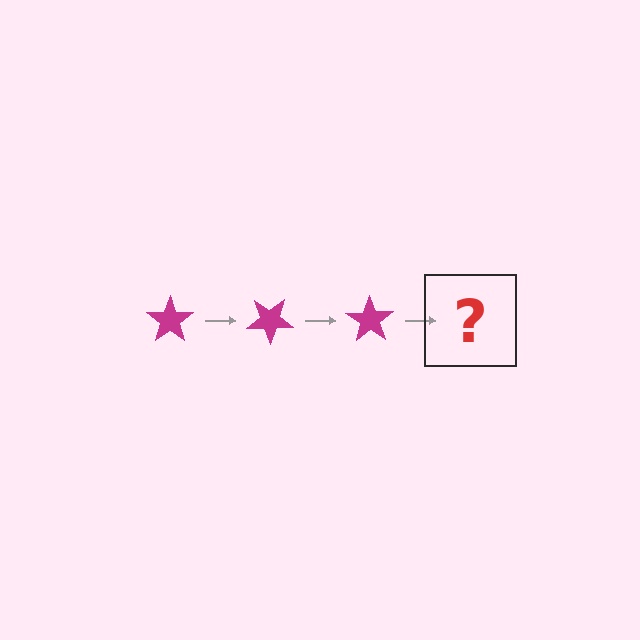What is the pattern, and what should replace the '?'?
The pattern is that the star rotates 35 degrees each step. The '?' should be a magenta star rotated 105 degrees.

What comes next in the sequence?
The next element should be a magenta star rotated 105 degrees.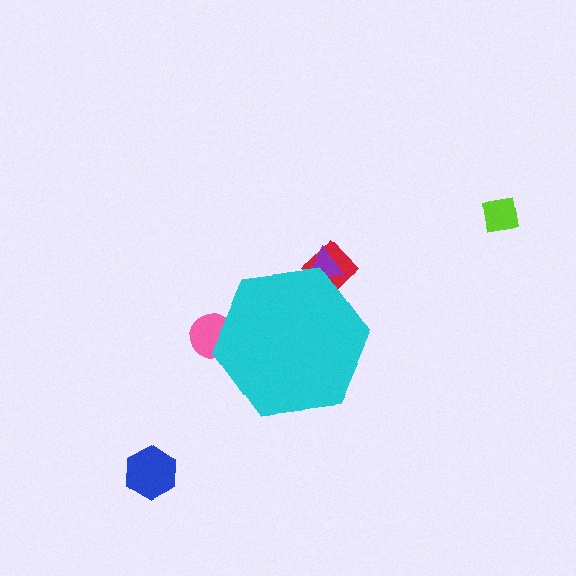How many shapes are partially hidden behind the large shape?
3 shapes are partially hidden.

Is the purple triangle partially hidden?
Yes, the purple triangle is partially hidden behind the cyan hexagon.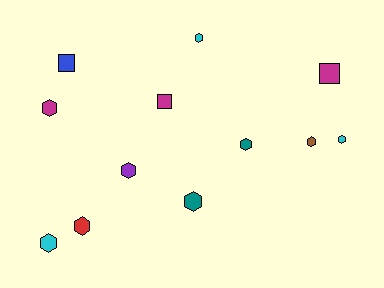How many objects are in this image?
There are 12 objects.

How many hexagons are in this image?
There are 9 hexagons.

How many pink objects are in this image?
There are no pink objects.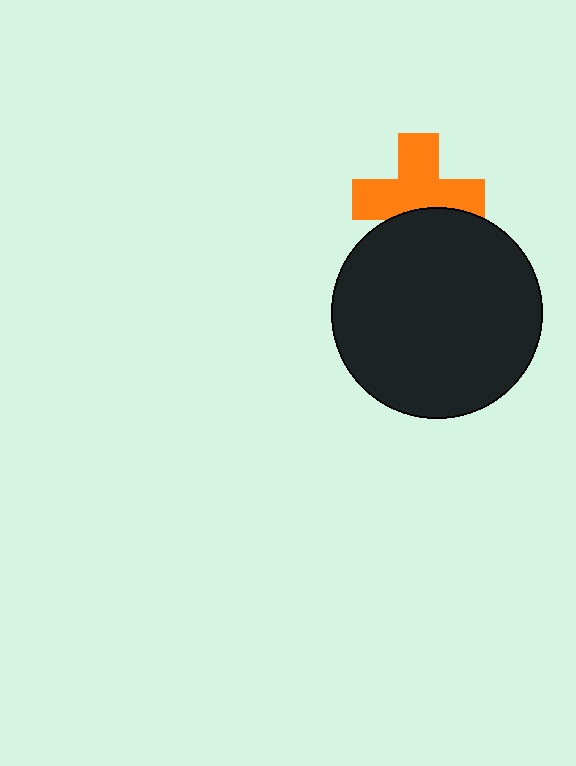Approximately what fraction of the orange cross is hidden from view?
Roughly 30% of the orange cross is hidden behind the black circle.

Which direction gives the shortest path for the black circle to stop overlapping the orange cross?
Moving down gives the shortest separation.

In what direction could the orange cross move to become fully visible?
The orange cross could move up. That would shift it out from behind the black circle entirely.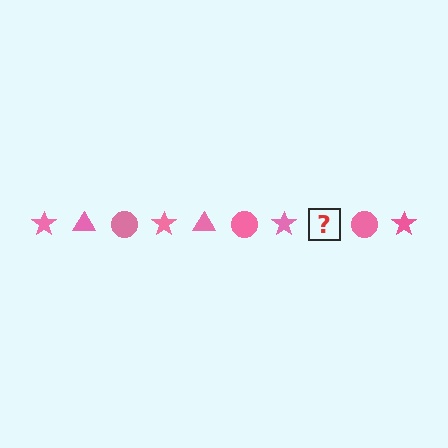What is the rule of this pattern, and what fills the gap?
The rule is that the pattern cycles through star, triangle, circle shapes in pink. The gap should be filled with a pink triangle.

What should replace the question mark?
The question mark should be replaced with a pink triangle.